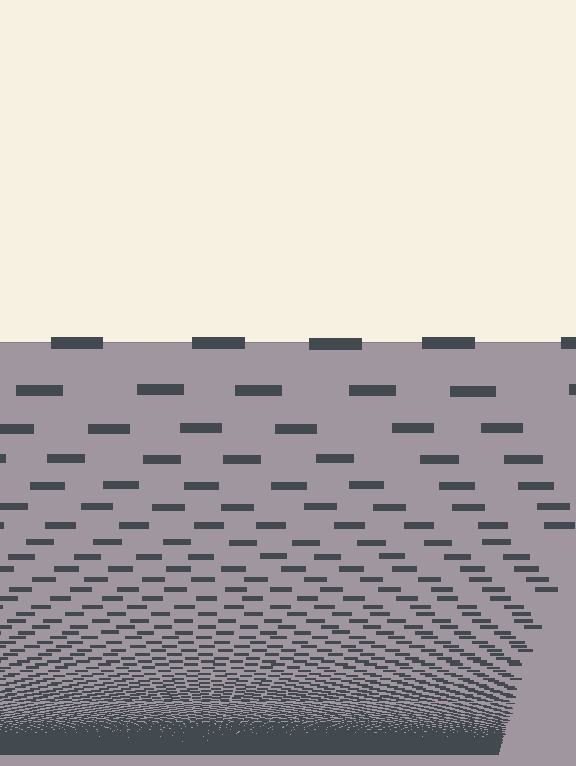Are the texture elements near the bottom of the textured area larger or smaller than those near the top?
Smaller. The gradient is inverted — elements near the bottom are smaller and denser.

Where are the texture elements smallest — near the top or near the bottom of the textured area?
Near the bottom.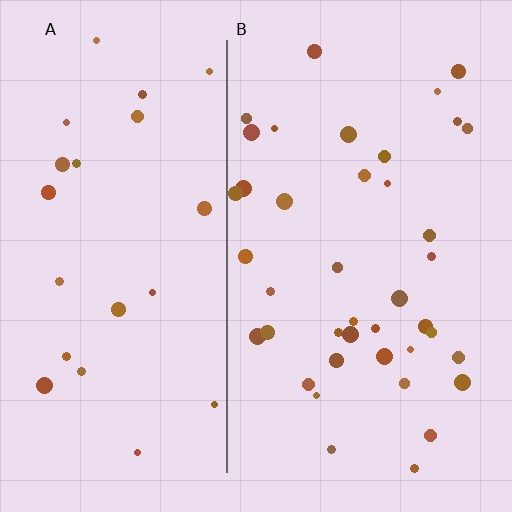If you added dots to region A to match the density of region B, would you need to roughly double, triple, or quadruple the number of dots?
Approximately double.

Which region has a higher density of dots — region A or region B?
B (the right).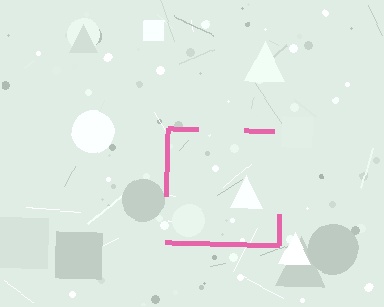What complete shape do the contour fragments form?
The contour fragments form a square.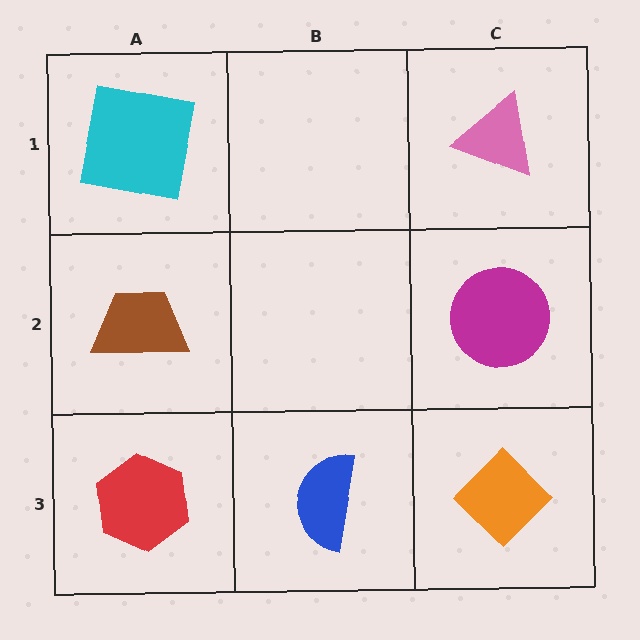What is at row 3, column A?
A red hexagon.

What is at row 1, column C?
A pink triangle.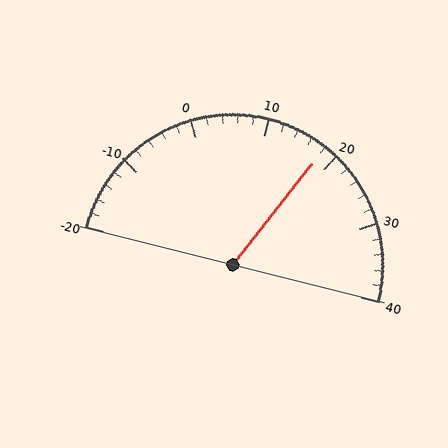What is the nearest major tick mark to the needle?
The nearest major tick mark is 20.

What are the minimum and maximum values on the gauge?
The gauge ranges from -20 to 40.